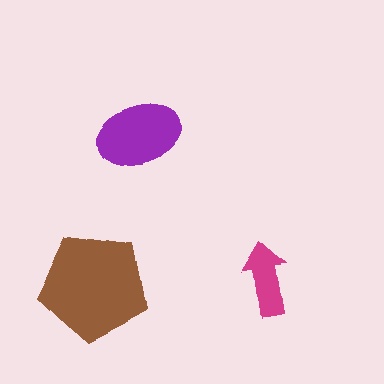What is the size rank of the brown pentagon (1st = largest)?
1st.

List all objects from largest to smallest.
The brown pentagon, the purple ellipse, the magenta arrow.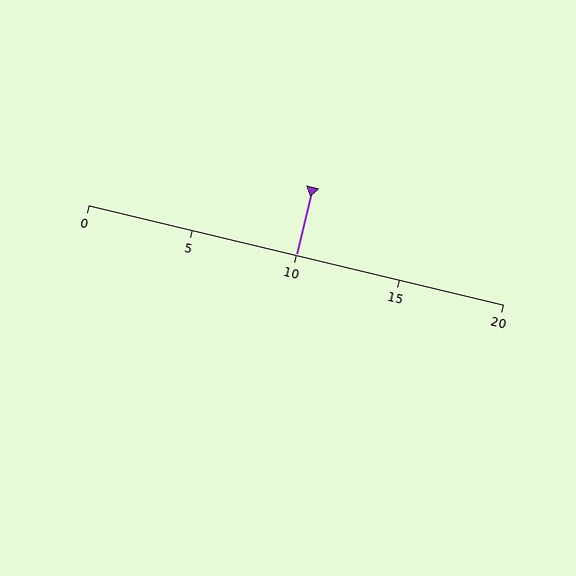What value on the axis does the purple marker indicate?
The marker indicates approximately 10.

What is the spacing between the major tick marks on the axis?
The major ticks are spaced 5 apart.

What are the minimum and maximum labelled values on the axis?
The axis runs from 0 to 20.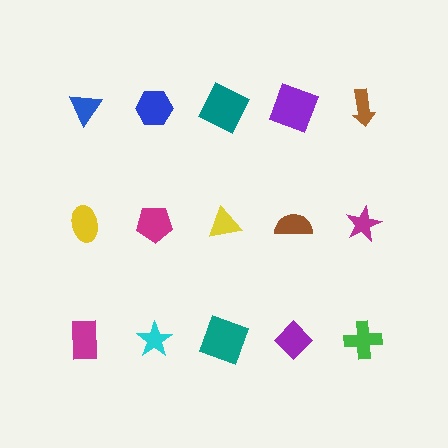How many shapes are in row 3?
5 shapes.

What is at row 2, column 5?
A magenta star.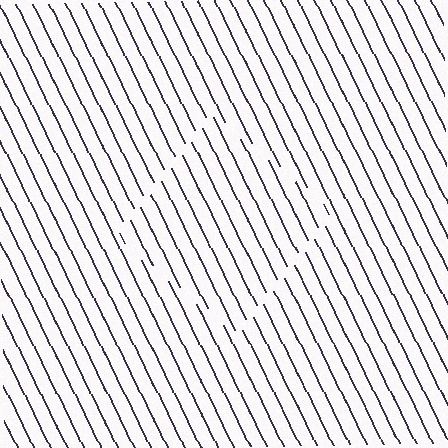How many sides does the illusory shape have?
4 sides — the line-ends trace a square.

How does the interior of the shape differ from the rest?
The interior of the shape contains the same grating, shifted by half a period — the contour is defined by the phase discontinuity where line-ends from the inner and outer gratings abut.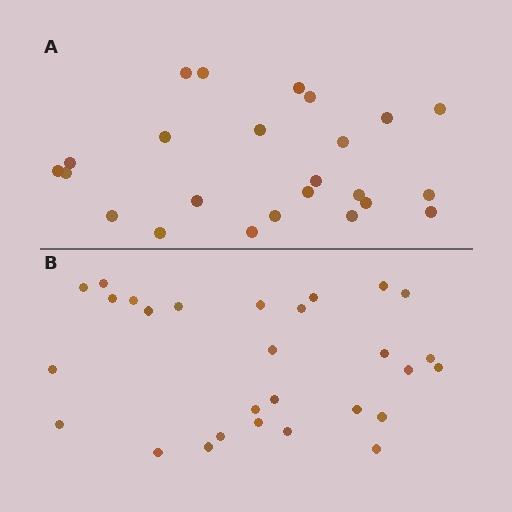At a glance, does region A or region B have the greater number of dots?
Region B (the bottom region) has more dots.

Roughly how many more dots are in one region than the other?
Region B has about 4 more dots than region A.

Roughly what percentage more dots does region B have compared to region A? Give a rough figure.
About 15% more.